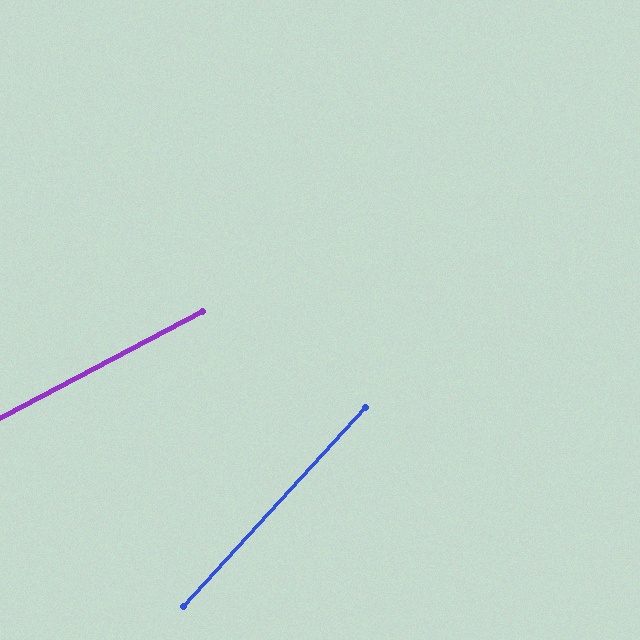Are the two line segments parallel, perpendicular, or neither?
Neither parallel nor perpendicular — they differ by about 20°.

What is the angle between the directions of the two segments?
Approximately 20 degrees.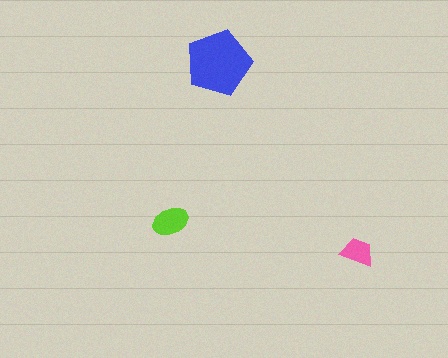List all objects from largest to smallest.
The blue pentagon, the lime ellipse, the pink trapezoid.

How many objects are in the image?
There are 3 objects in the image.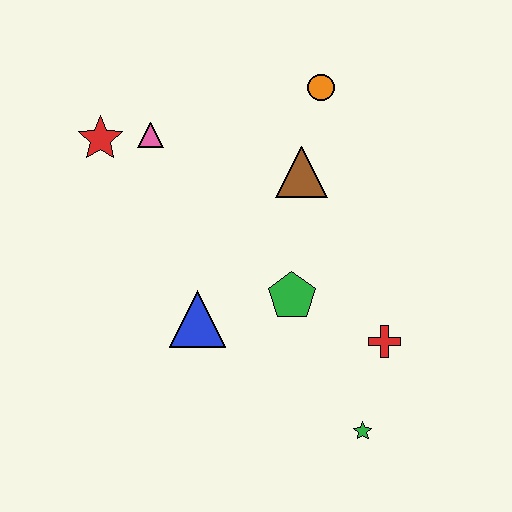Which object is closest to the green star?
The red cross is closest to the green star.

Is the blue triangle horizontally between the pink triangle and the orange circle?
Yes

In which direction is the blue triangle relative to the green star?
The blue triangle is to the left of the green star.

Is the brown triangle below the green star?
No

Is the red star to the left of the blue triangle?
Yes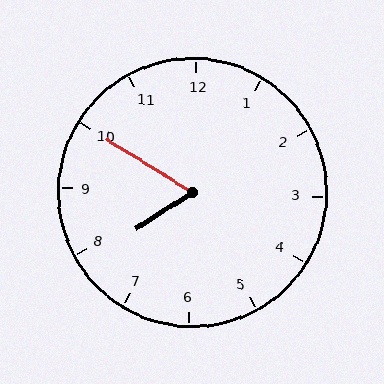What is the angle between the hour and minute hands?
Approximately 65 degrees.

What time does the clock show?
7:50.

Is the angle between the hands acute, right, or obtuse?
It is acute.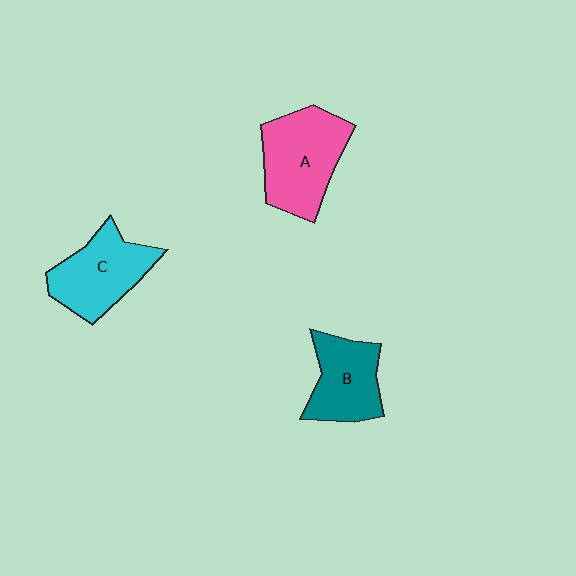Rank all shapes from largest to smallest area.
From largest to smallest: A (pink), C (cyan), B (teal).